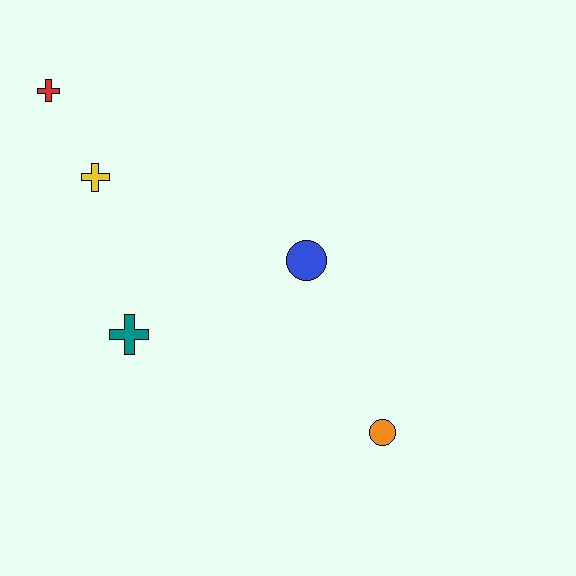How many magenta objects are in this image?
There are no magenta objects.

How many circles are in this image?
There are 2 circles.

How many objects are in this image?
There are 5 objects.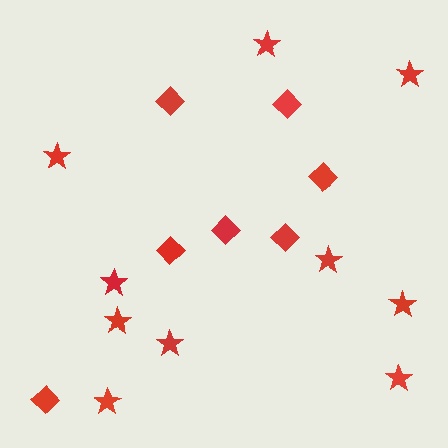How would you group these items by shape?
There are 2 groups: one group of stars (10) and one group of diamonds (7).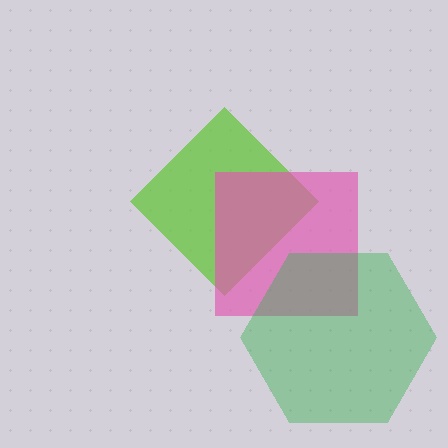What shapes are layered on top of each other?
The layered shapes are: a lime diamond, a pink square, a green hexagon.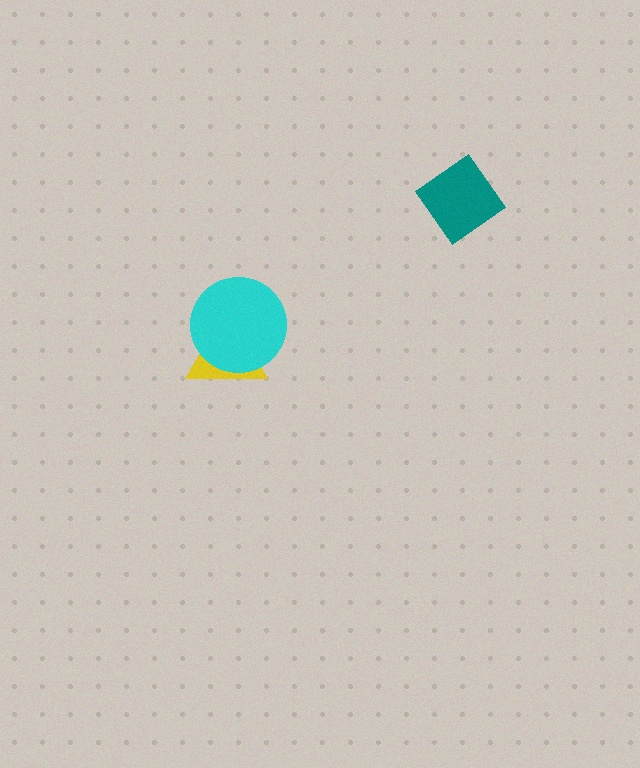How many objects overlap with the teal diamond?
0 objects overlap with the teal diamond.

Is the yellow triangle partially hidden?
Yes, it is partially covered by another shape.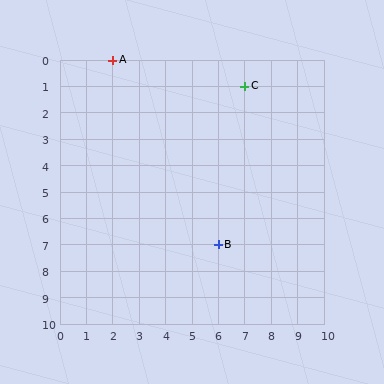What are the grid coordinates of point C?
Point C is at grid coordinates (7, 1).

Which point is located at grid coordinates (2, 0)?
Point A is at (2, 0).